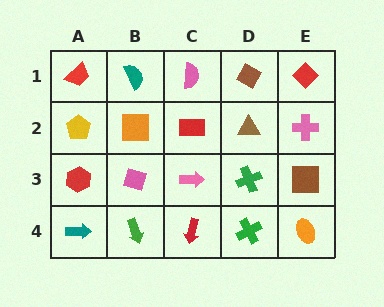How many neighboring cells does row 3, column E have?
3.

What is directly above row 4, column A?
A red hexagon.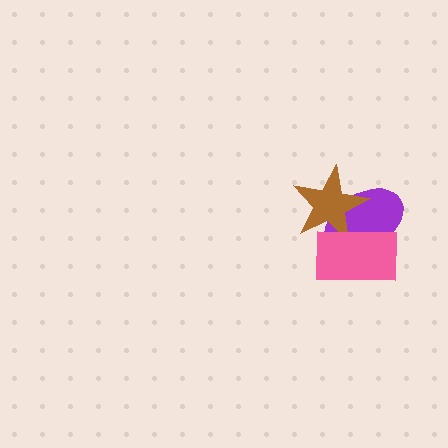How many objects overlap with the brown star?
2 objects overlap with the brown star.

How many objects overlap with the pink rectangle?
2 objects overlap with the pink rectangle.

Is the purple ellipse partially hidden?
Yes, it is partially covered by another shape.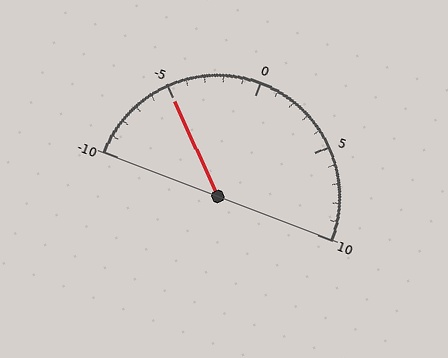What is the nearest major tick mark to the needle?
The nearest major tick mark is -5.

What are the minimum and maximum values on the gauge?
The gauge ranges from -10 to 10.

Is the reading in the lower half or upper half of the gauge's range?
The reading is in the lower half of the range (-10 to 10).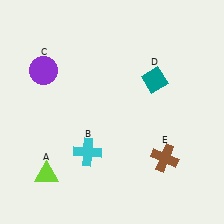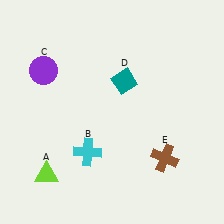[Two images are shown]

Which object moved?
The teal diamond (D) moved left.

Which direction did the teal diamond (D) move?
The teal diamond (D) moved left.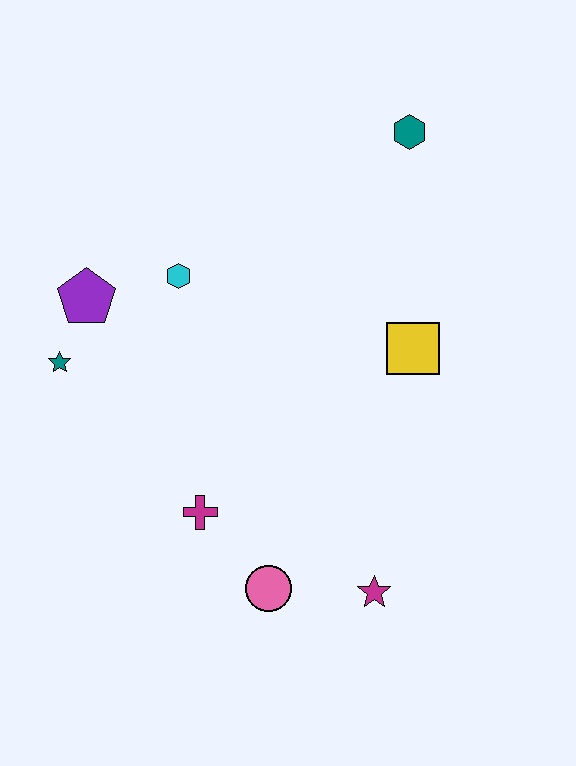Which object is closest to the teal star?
The purple pentagon is closest to the teal star.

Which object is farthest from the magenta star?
The teal hexagon is farthest from the magenta star.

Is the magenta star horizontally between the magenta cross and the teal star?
No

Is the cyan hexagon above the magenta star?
Yes